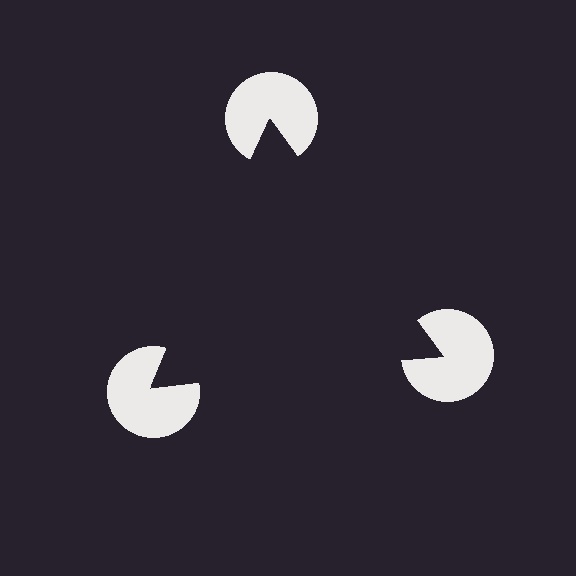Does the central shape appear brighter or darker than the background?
It typically appears slightly darker than the background, even though no actual brightness change is drawn.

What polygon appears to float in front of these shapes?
An illusory triangle — its edges are inferred from the aligned wedge cuts in the pac-man discs, not physically drawn.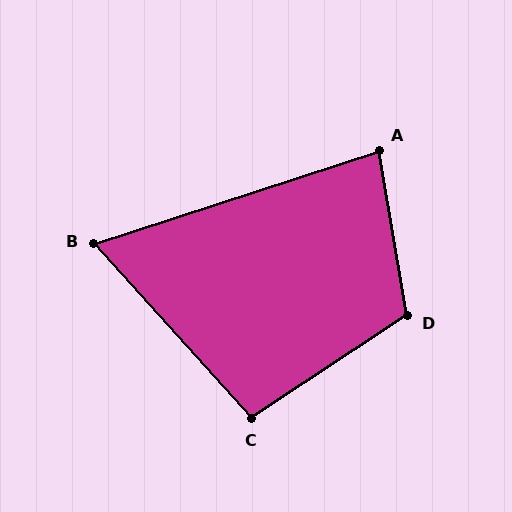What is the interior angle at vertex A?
Approximately 81 degrees (acute).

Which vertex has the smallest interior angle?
B, at approximately 66 degrees.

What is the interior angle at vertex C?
Approximately 99 degrees (obtuse).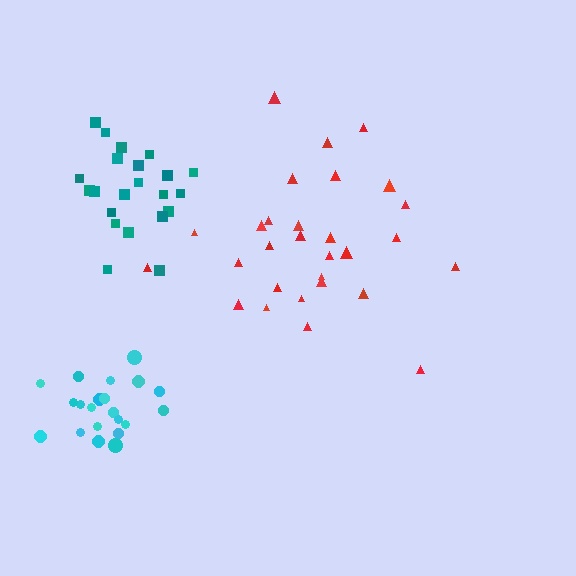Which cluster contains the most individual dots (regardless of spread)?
Red (29).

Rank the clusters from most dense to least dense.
cyan, teal, red.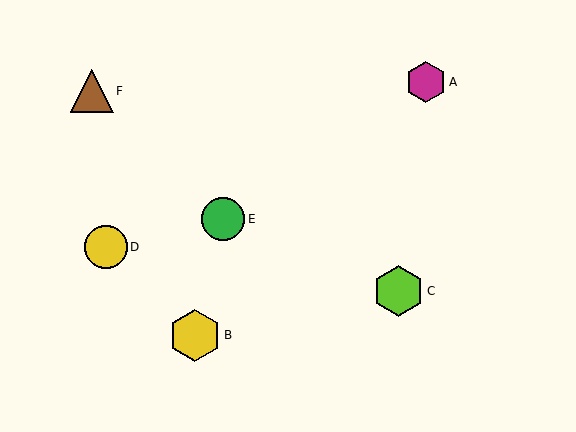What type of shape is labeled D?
Shape D is a yellow circle.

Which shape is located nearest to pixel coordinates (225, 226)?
The green circle (labeled E) at (223, 219) is nearest to that location.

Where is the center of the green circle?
The center of the green circle is at (223, 219).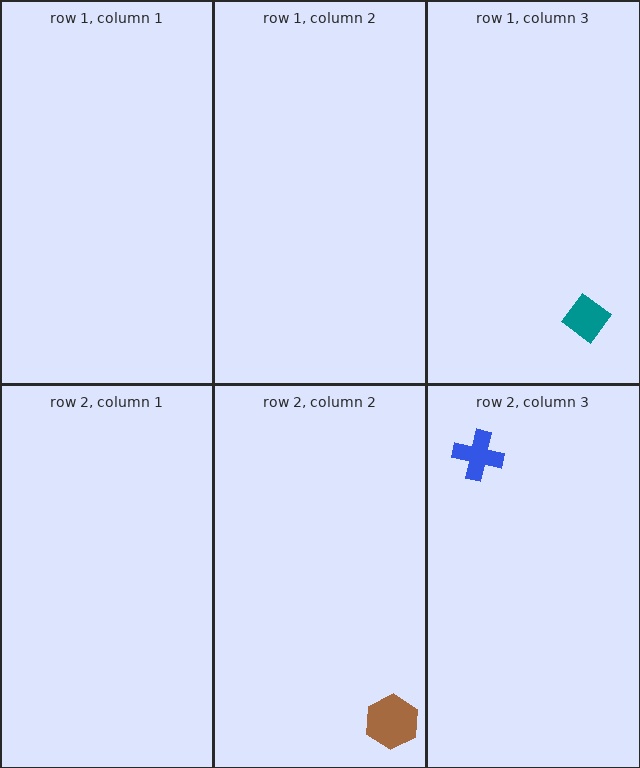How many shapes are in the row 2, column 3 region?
1.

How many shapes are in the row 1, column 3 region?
1.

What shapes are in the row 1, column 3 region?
The teal diamond.